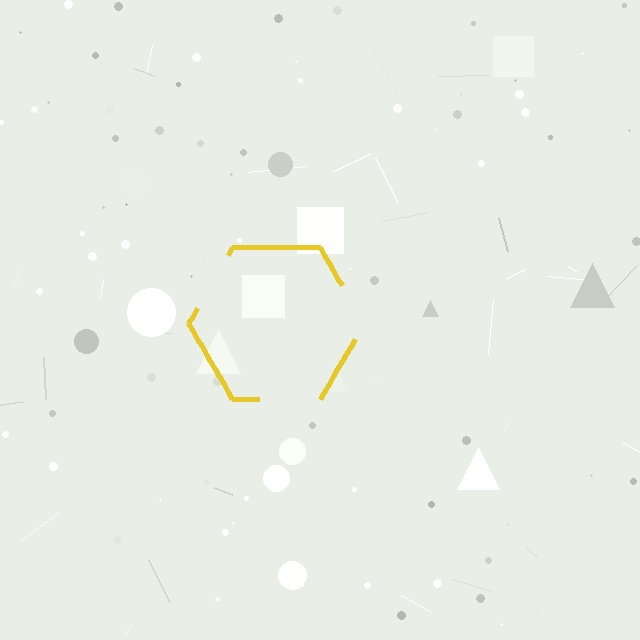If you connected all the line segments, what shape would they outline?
They would outline a hexagon.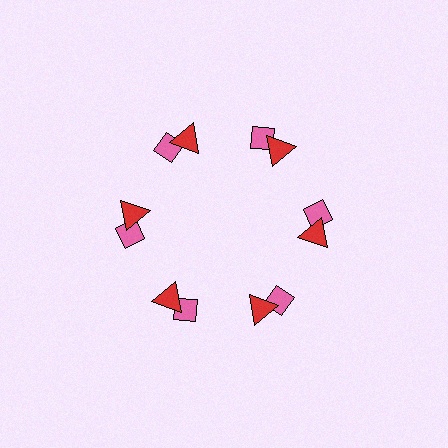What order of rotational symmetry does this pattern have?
This pattern has 6-fold rotational symmetry.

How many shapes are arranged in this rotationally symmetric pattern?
There are 12 shapes, arranged in 6 groups of 2.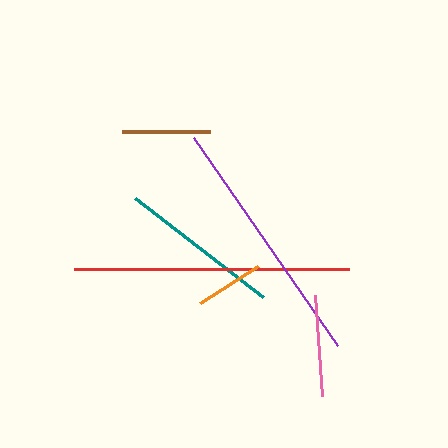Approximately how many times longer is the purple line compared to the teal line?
The purple line is approximately 1.6 times the length of the teal line.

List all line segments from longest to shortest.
From longest to shortest: red, purple, teal, pink, brown, orange.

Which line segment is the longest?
The red line is the longest at approximately 275 pixels.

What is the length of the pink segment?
The pink segment is approximately 101 pixels long.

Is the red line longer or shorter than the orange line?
The red line is longer than the orange line.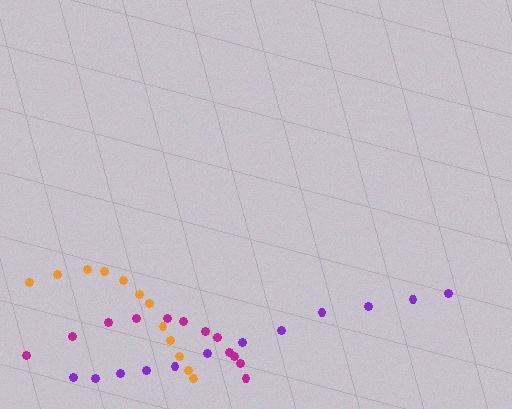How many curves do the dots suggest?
There are 3 distinct paths.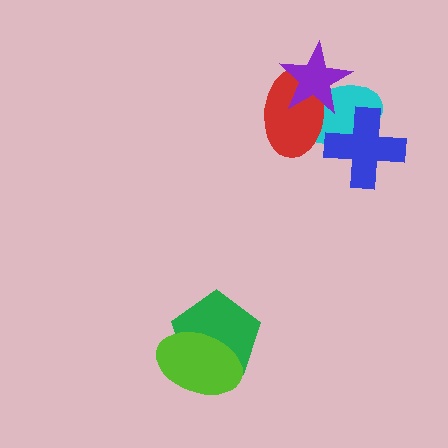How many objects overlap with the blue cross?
1 object overlaps with the blue cross.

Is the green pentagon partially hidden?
Yes, it is partially covered by another shape.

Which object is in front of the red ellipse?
The purple star is in front of the red ellipse.